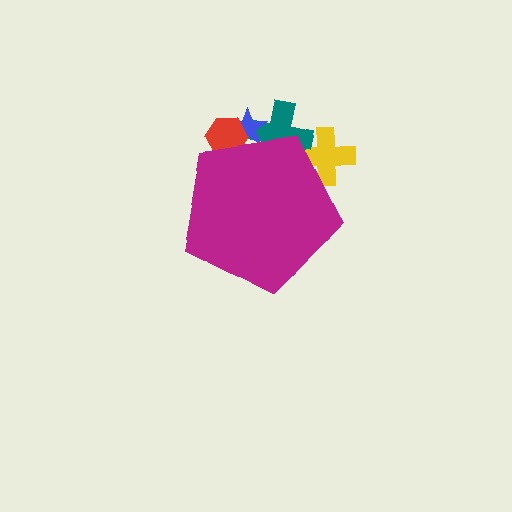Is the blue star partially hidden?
Yes, the blue star is partially hidden behind the magenta pentagon.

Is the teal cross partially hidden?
Yes, the teal cross is partially hidden behind the magenta pentagon.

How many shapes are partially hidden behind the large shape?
4 shapes are partially hidden.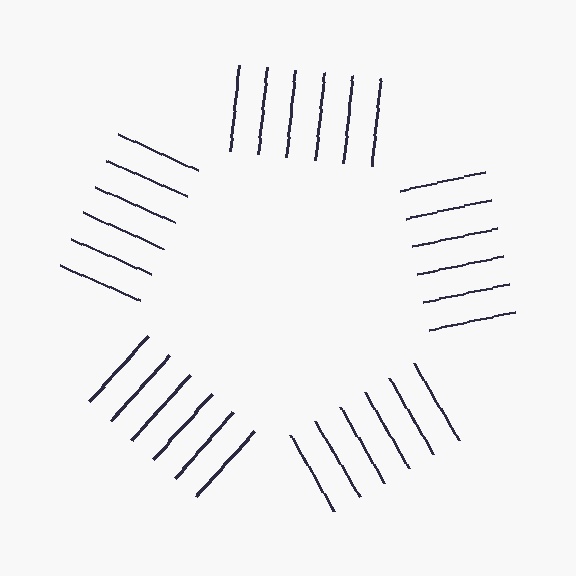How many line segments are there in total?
30 — 6 along each of the 5 edges.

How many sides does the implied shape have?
5 sides — the line-ends trace a pentagon.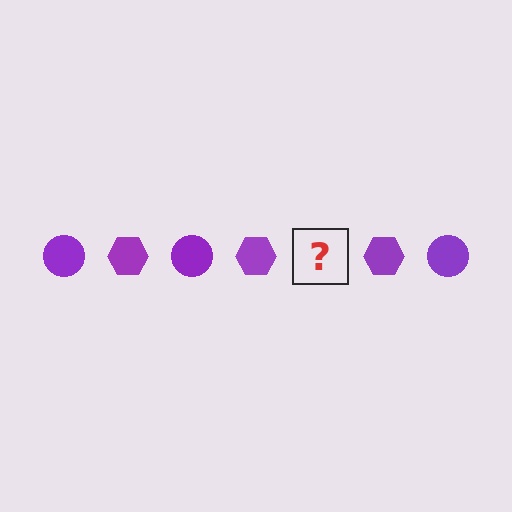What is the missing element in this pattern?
The missing element is a purple circle.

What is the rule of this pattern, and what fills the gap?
The rule is that the pattern cycles through circle, hexagon shapes in purple. The gap should be filled with a purple circle.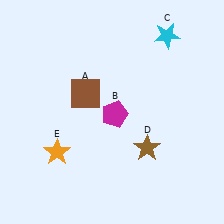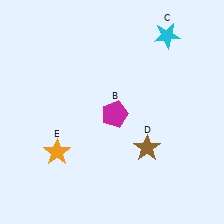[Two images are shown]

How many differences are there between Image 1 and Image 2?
There is 1 difference between the two images.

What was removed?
The brown square (A) was removed in Image 2.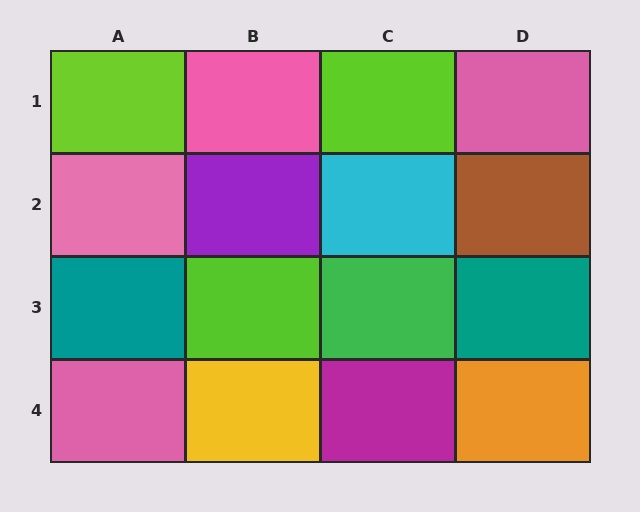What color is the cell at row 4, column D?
Orange.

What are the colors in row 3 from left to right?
Teal, lime, green, teal.